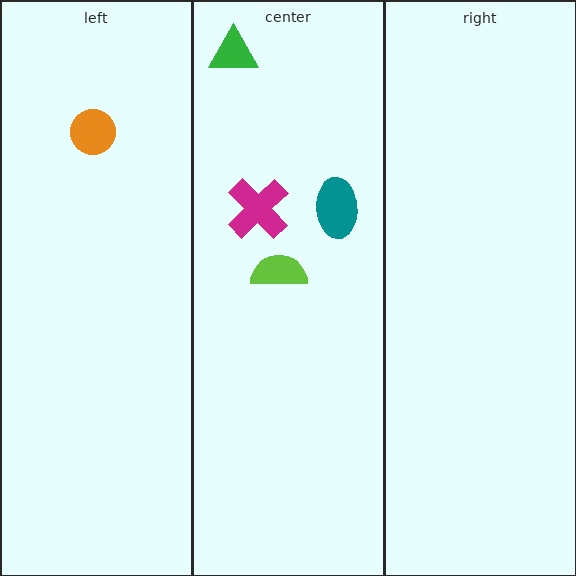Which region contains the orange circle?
The left region.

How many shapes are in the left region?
1.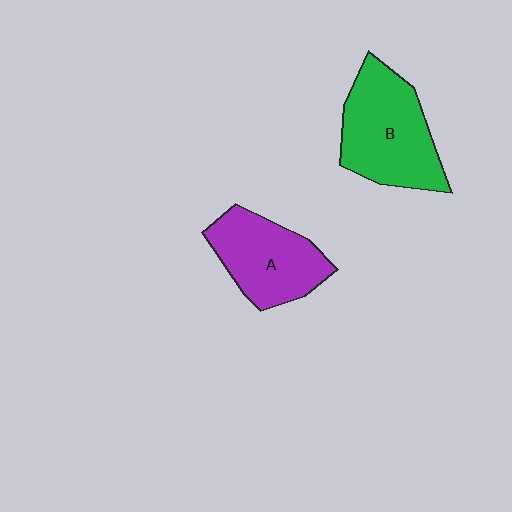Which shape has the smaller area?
Shape A (purple).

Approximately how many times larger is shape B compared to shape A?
Approximately 1.2 times.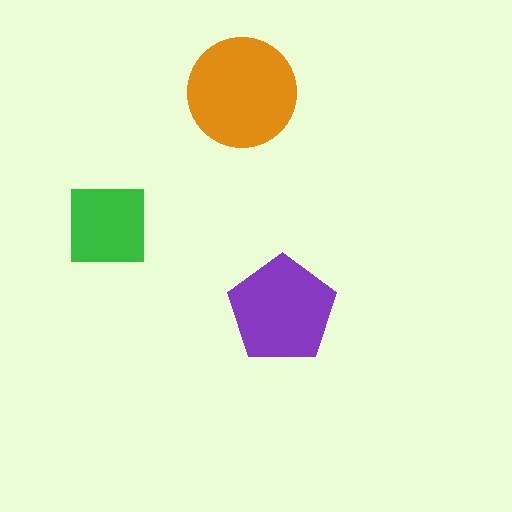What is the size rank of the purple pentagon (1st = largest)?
2nd.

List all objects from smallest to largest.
The green square, the purple pentagon, the orange circle.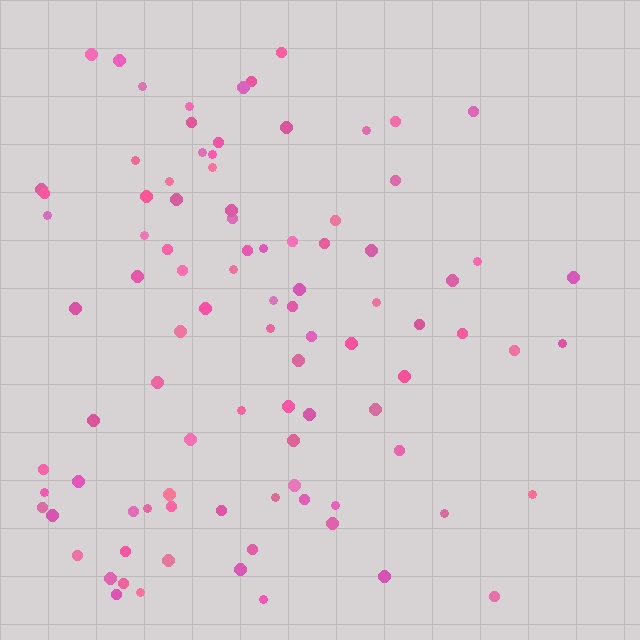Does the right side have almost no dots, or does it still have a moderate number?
Still a moderate number, just noticeably fewer than the left.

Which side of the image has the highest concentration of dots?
The left.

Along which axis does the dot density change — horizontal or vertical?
Horizontal.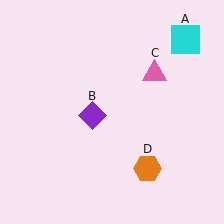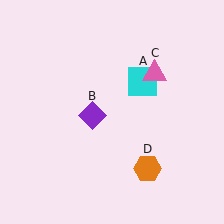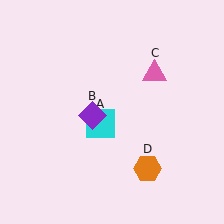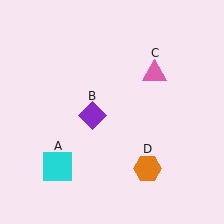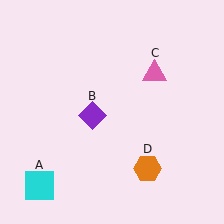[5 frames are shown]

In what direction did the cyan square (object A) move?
The cyan square (object A) moved down and to the left.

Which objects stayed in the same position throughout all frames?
Purple diamond (object B) and pink triangle (object C) and orange hexagon (object D) remained stationary.